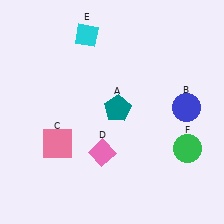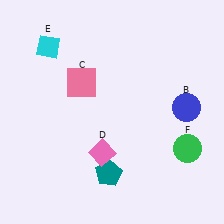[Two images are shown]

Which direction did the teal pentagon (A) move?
The teal pentagon (A) moved down.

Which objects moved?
The objects that moved are: the teal pentagon (A), the pink square (C), the cyan diamond (E).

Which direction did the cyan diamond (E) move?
The cyan diamond (E) moved left.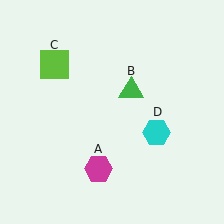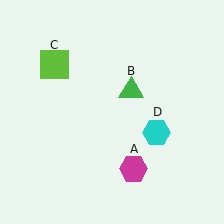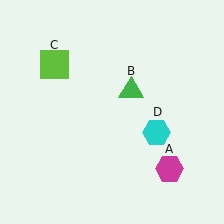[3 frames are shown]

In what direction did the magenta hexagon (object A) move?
The magenta hexagon (object A) moved right.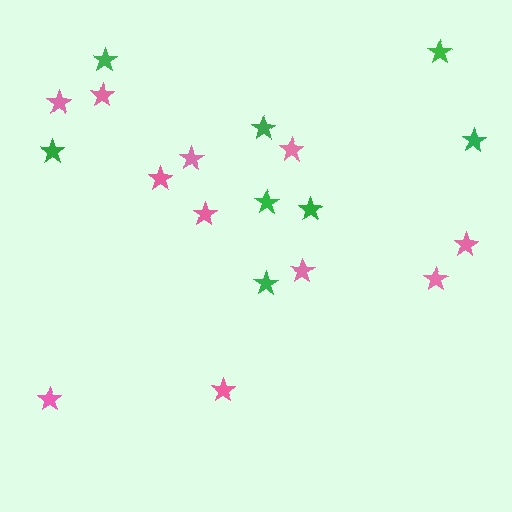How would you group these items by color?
There are 2 groups: one group of green stars (8) and one group of pink stars (11).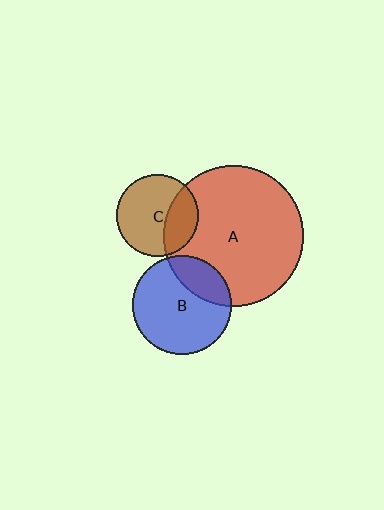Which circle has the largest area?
Circle A (red).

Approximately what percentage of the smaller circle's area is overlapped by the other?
Approximately 30%.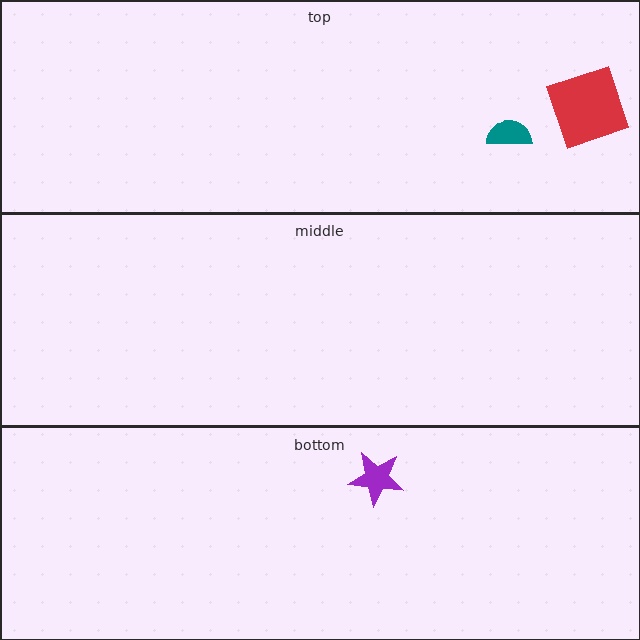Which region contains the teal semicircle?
The top region.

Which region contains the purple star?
The bottom region.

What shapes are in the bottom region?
The purple star.